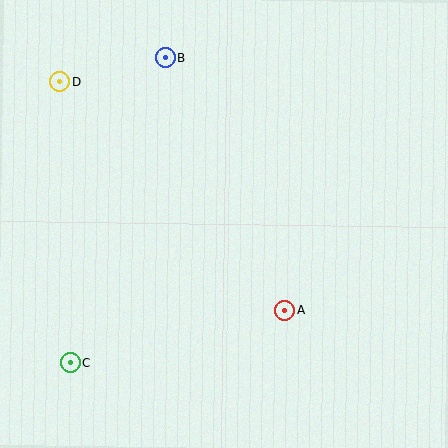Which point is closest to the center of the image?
Point A at (285, 310) is closest to the center.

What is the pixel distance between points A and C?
The distance between A and C is 221 pixels.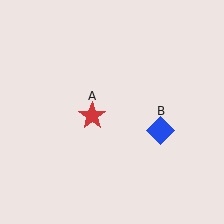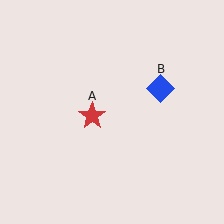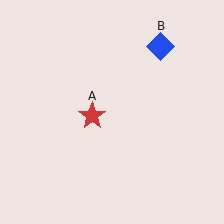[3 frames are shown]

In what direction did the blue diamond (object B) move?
The blue diamond (object B) moved up.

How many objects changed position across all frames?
1 object changed position: blue diamond (object B).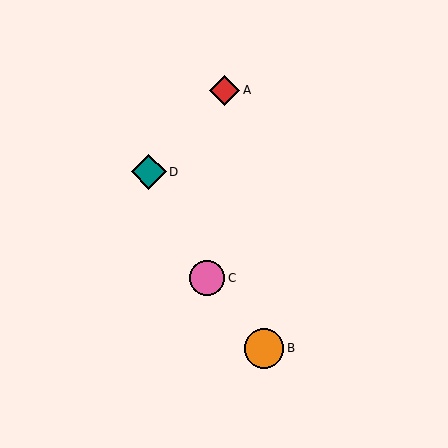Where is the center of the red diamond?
The center of the red diamond is at (224, 90).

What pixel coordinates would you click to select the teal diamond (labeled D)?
Click at (149, 172) to select the teal diamond D.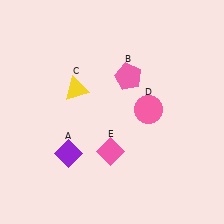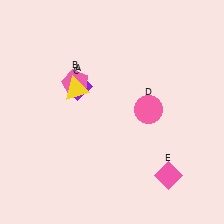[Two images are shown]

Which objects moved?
The objects that moved are: the purple diamond (A), the pink pentagon (B), the pink diamond (E).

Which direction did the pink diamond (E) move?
The pink diamond (E) moved right.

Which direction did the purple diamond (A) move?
The purple diamond (A) moved up.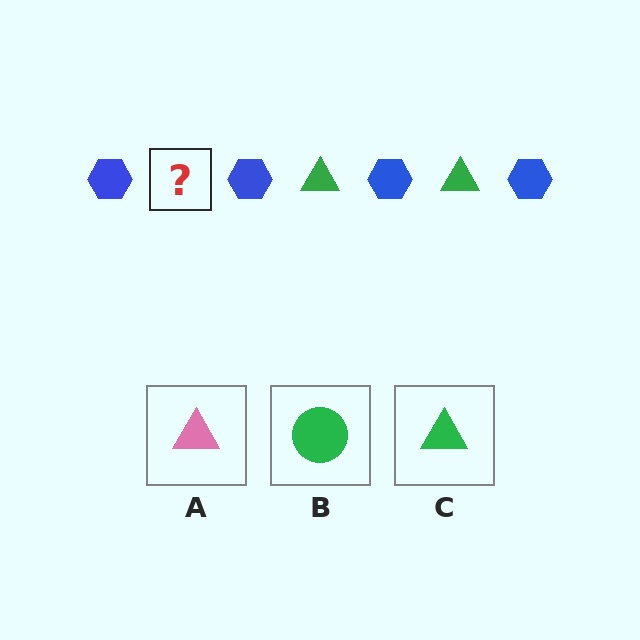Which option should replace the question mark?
Option C.